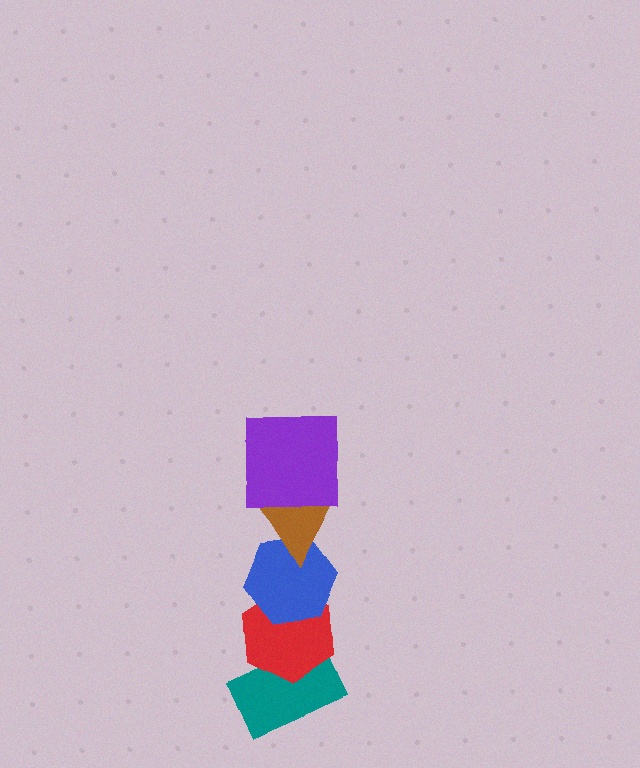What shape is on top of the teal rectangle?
The red hexagon is on top of the teal rectangle.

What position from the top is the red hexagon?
The red hexagon is 4th from the top.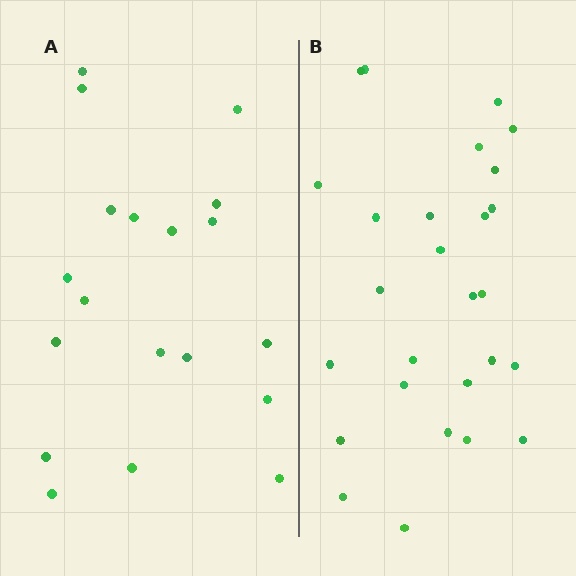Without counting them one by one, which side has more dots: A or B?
Region B (the right region) has more dots.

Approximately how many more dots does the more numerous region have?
Region B has roughly 8 or so more dots than region A.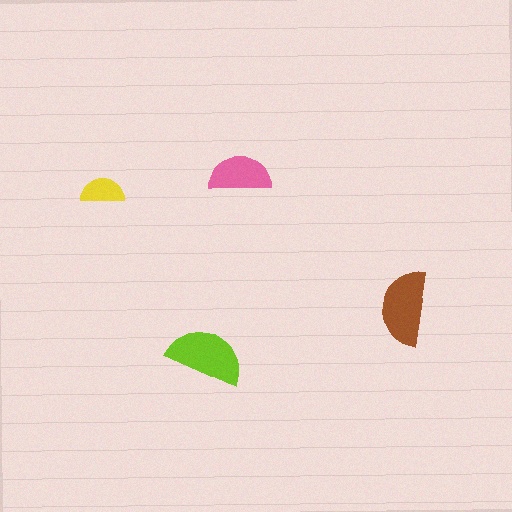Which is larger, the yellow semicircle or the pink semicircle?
The pink one.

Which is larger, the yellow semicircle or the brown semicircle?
The brown one.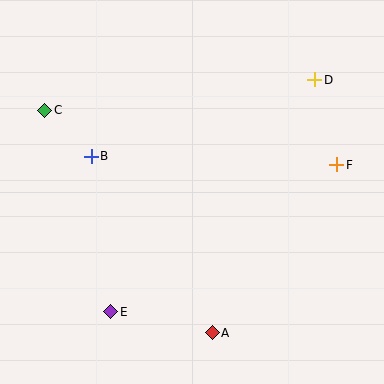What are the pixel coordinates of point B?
Point B is at (91, 156).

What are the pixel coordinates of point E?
Point E is at (111, 312).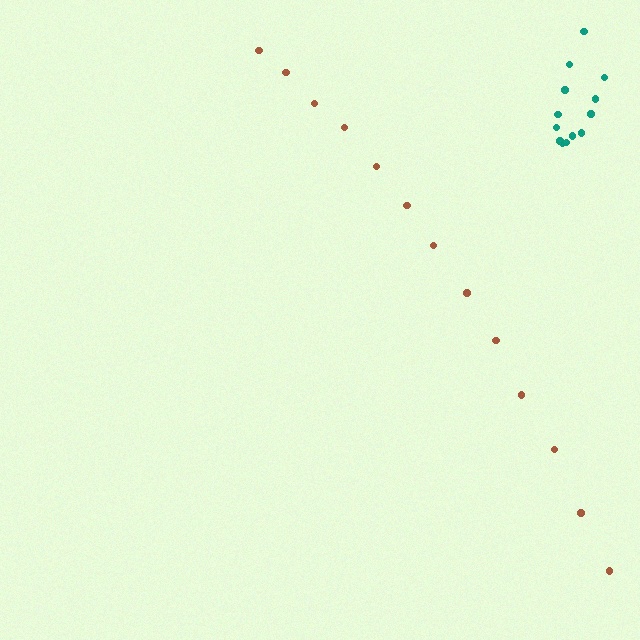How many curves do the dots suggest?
There are 2 distinct paths.